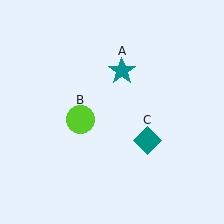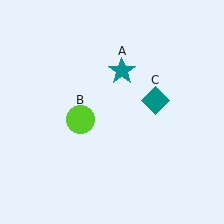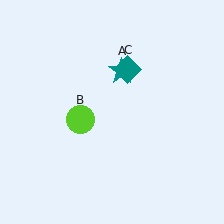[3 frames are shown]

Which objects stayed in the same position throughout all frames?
Teal star (object A) and lime circle (object B) remained stationary.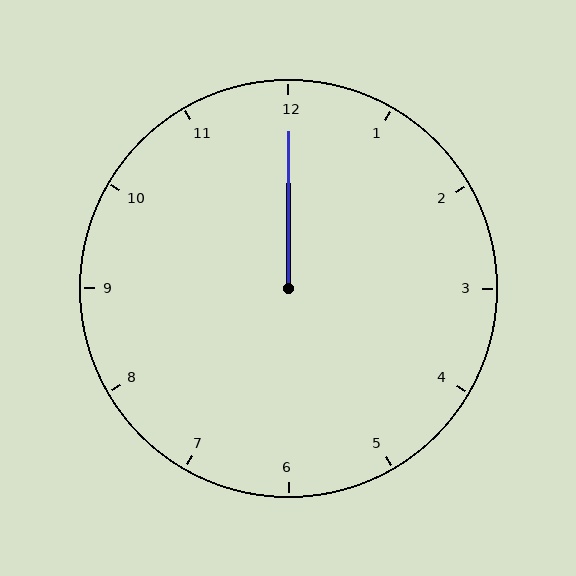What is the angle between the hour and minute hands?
Approximately 0 degrees.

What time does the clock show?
12:00.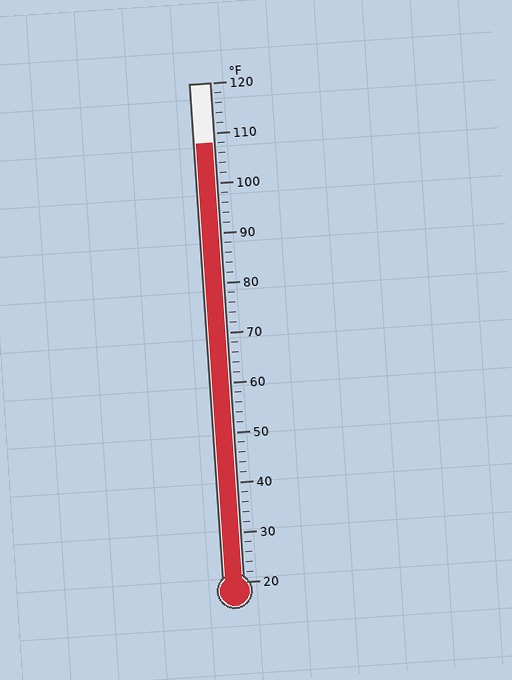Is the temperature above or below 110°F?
The temperature is below 110°F.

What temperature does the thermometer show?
The thermometer shows approximately 108°F.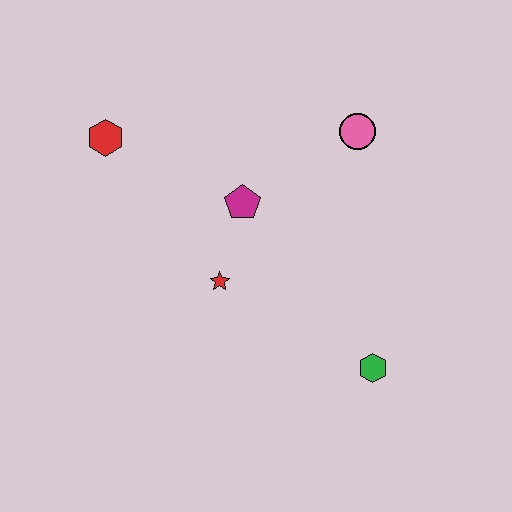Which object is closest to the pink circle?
The magenta pentagon is closest to the pink circle.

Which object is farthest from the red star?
The pink circle is farthest from the red star.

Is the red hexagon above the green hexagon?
Yes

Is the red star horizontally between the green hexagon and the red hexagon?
Yes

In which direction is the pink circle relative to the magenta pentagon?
The pink circle is to the right of the magenta pentagon.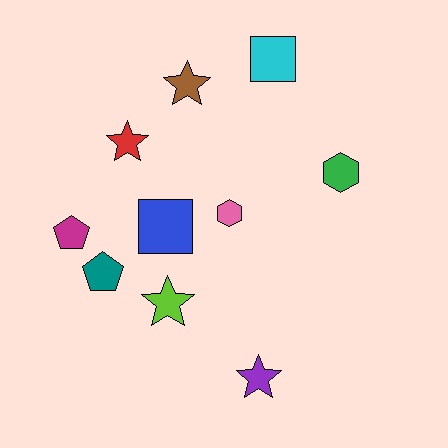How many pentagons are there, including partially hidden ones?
There are 2 pentagons.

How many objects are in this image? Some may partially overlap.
There are 10 objects.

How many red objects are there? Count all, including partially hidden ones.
There is 1 red object.